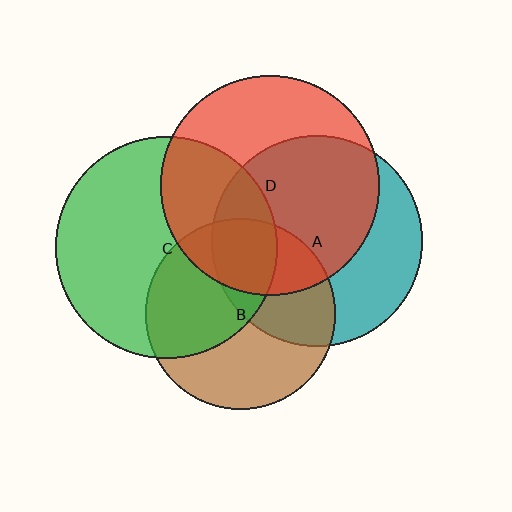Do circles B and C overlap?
Yes.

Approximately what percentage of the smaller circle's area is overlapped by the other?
Approximately 50%.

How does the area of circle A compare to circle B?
Approximately 1.2 times.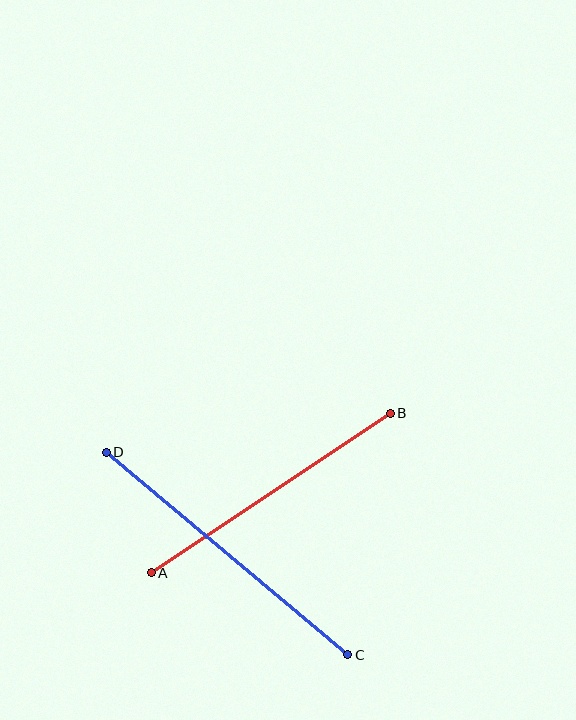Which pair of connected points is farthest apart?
Points C and D are farthest apart.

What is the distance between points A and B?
The distance is approximately 287 pixels.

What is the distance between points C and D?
The distance is approximately 315 pixels.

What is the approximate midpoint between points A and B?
The midpoint is at approximately (271, 493) pixels.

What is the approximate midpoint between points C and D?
The midpoint is at approximately (227, 553) pixels.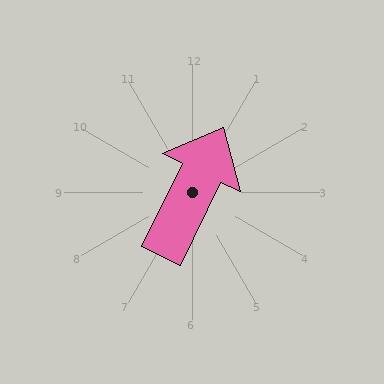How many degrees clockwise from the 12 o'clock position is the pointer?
Approximately 26 degrees.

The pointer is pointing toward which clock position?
Roughly 1 o'clock.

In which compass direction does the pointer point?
Northeast.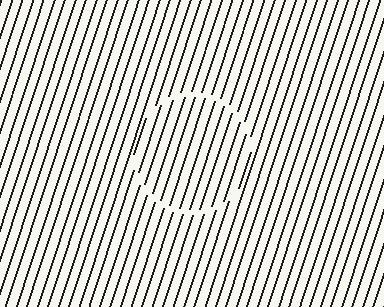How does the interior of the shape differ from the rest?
The interior of the shape contains the same grating, shifted by half a period — the contour is defined by the phase discontinuity where line-ends from the inner and outer gratings abut.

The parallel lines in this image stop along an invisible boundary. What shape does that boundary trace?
An illusory circle. The interior of the shape contains the same grating, shifted by half a period — the contour is defined by the phase discontinuity where line-ends from the inner and outer gratings abut.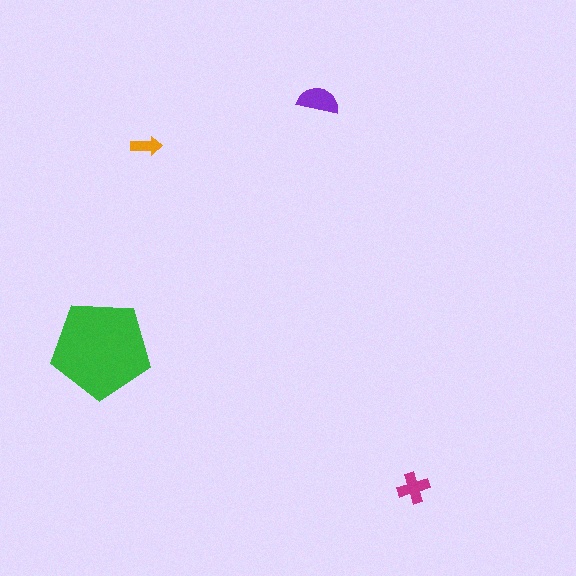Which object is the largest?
The green pentagon.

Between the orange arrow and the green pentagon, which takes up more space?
The green pentagon.